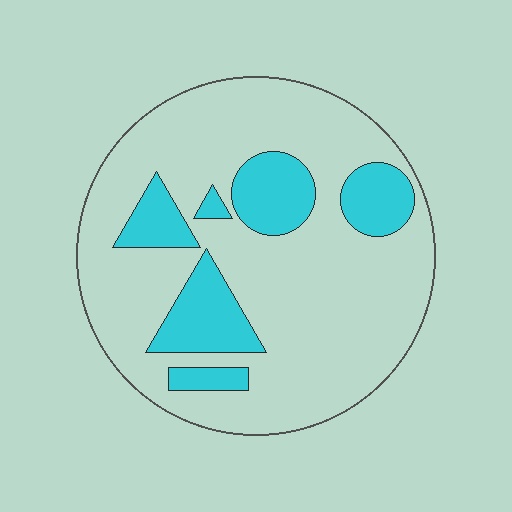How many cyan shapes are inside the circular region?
6.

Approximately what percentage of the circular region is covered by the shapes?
Approximately 20%.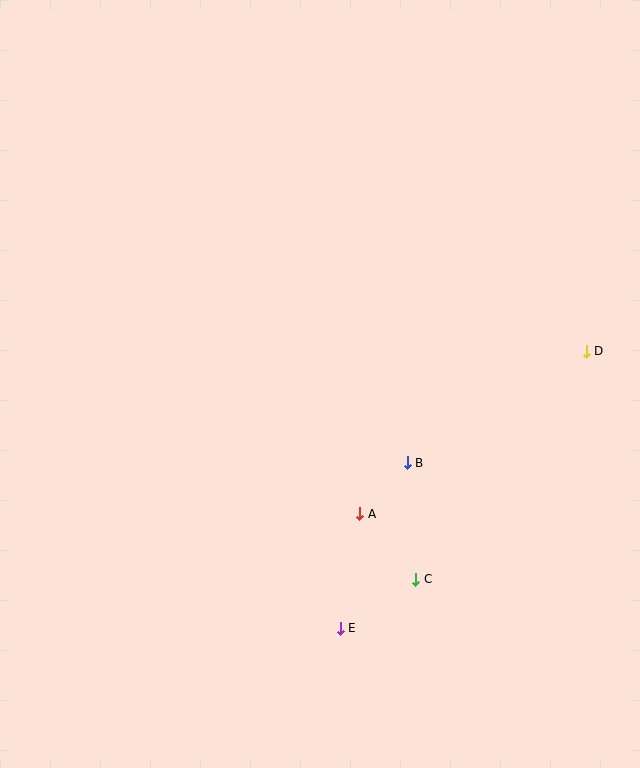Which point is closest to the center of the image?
Point B at (407, 463) is closest to the center.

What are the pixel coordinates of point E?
Point E is at (340, 628).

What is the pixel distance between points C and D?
The distance between C and D is 284 pixels.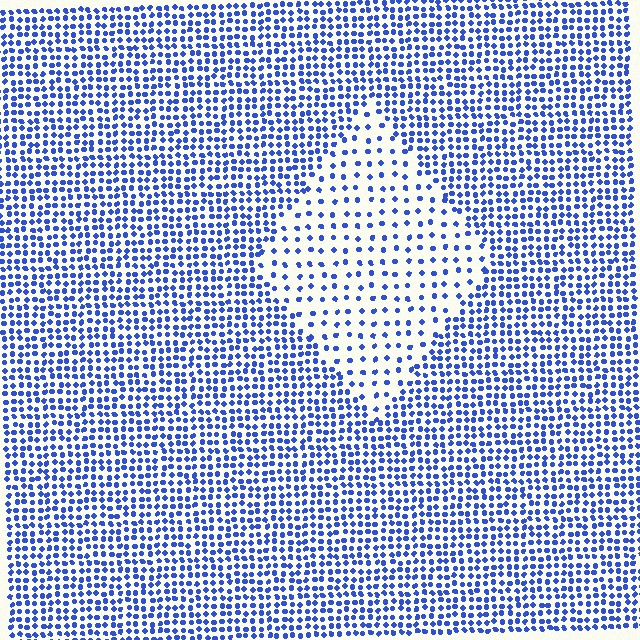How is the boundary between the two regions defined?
The boundary is defined by a change in element density (approximately 2.5x ratio). All elements are the same color, size, and shape.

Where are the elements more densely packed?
The elements are more densely packed outside the diamond boundary.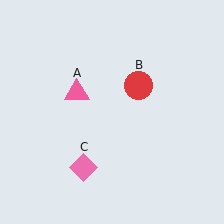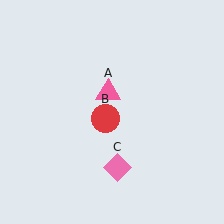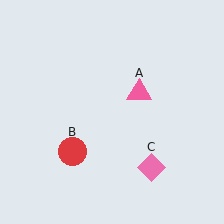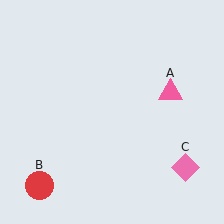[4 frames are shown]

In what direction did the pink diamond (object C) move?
The pink diamond (object C) moved right.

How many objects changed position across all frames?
3 objects changed position: pink triangle (object A), red circle (object B), pink diamond (object C).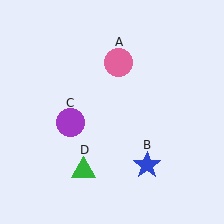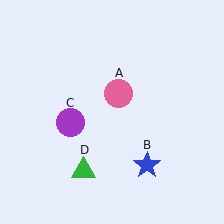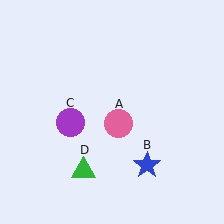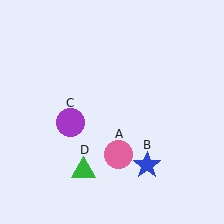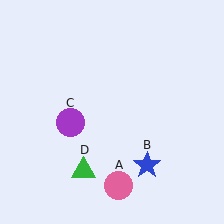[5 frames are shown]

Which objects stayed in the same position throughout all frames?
Blue star (object B) and purple circle (object C) and green triangle (object D) remained stationary.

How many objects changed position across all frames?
1 object changed position: pink circle (object A).